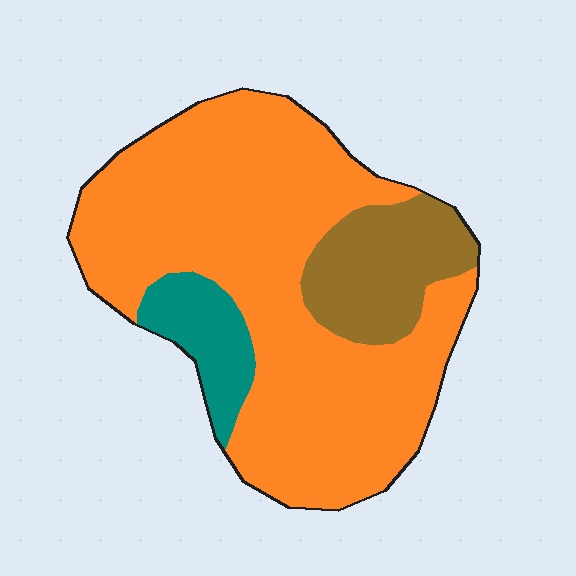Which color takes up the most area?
Orange, at roughly 75%.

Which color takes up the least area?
Teal, at roughly 10%.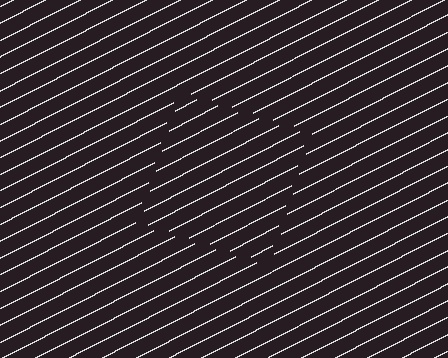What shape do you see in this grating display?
An illusory square. The interior of the shape contains the same grating, shifted by half a period — the contour is defined by the phase discontinuity where line-ends from the inner and outer gratings abut.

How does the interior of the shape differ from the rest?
The interior of the shape contains the same grating, shifted by half a period — the contour is defined by the phase discontinuity where line-ends from the inner and outer gratings abut.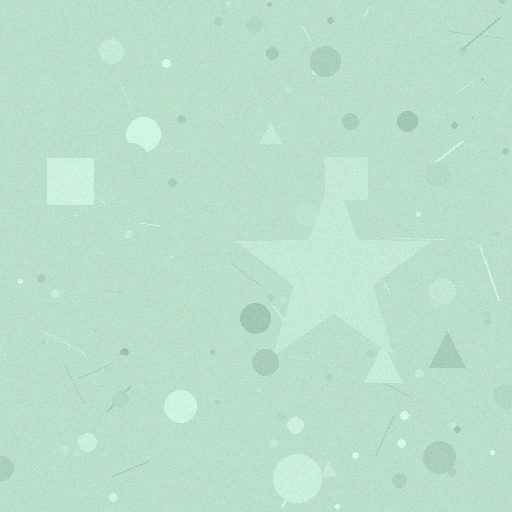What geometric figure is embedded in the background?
A star is embedded in the background.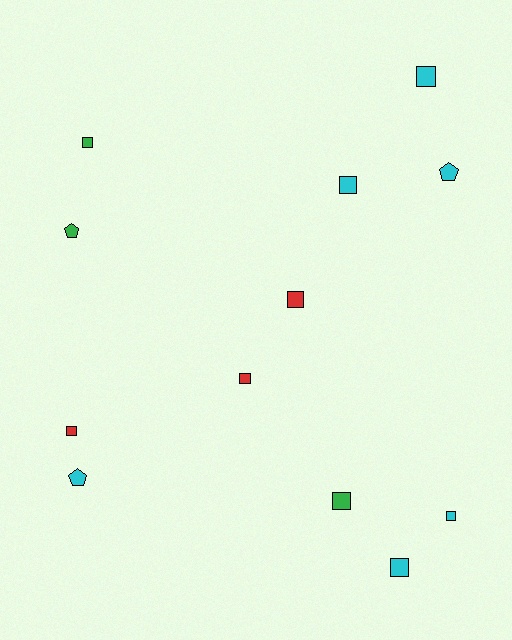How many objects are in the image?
There are 12 objects.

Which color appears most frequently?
Cyan, with 6 objects.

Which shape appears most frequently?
Square, with 9 objects.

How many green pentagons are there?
There is 1 green pentagon.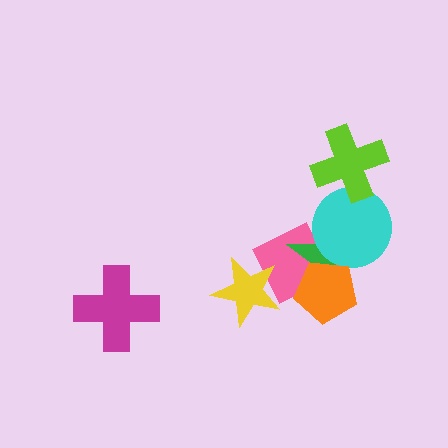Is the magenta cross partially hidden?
No, no other shape covers it.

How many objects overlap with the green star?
3 objects overlap with the green star.